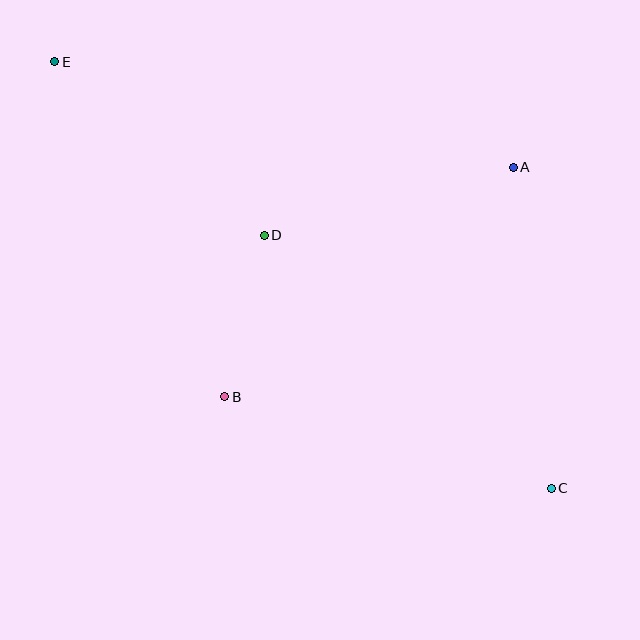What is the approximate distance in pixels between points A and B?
The distance between A and B is approximately 369 pixels.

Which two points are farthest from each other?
Points C and E are farthest from each other.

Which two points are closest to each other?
Points B and D are closest to each other.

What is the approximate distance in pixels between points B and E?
The distance between B and E is approximately 376 pixels.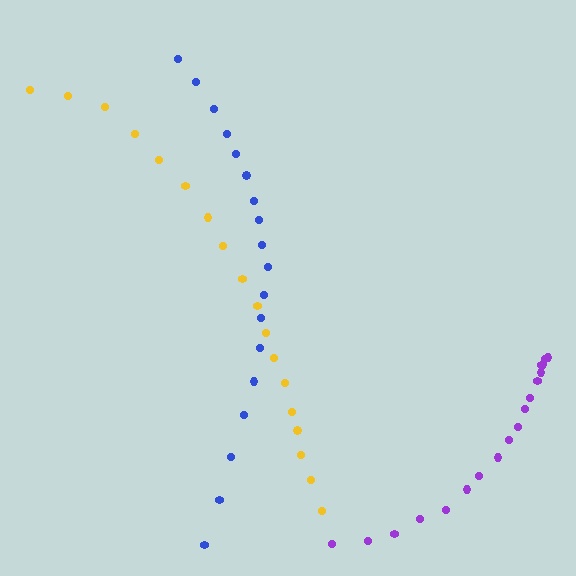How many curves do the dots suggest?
There are 3 distinct paths.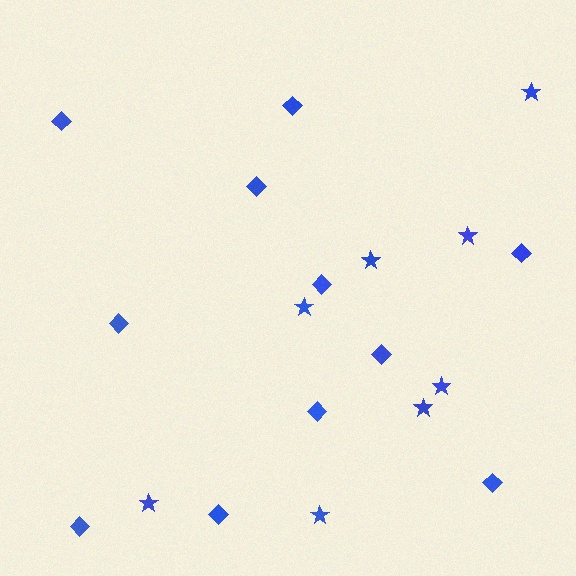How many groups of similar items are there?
There are 2 groups: one group of diamonds (11) and one group of stars (8).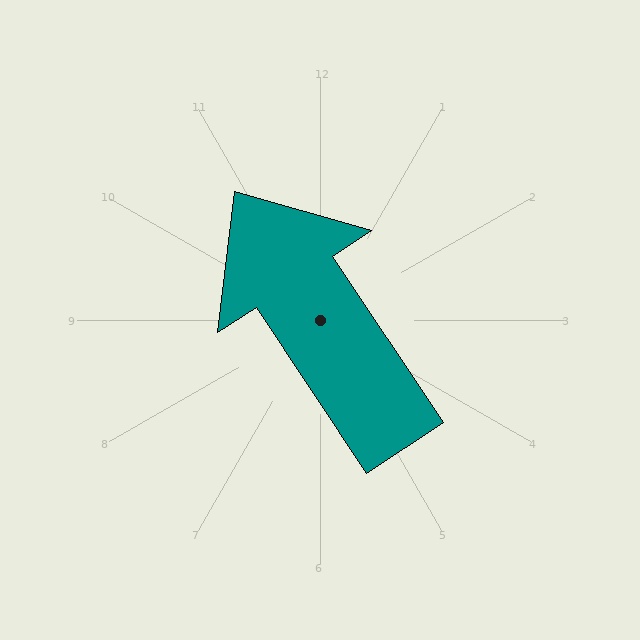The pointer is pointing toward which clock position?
Roughly 11 o'clock.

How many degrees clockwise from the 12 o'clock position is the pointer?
Approximately 326 degrees.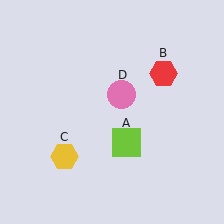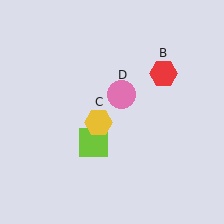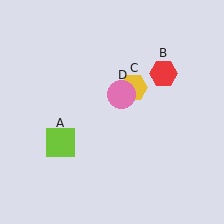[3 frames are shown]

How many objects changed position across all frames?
2 objects changed position: lime square (object A), yellow hexagon (object C).